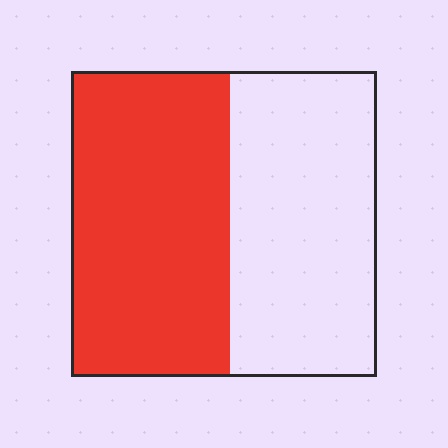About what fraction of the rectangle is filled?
About one half (1/2).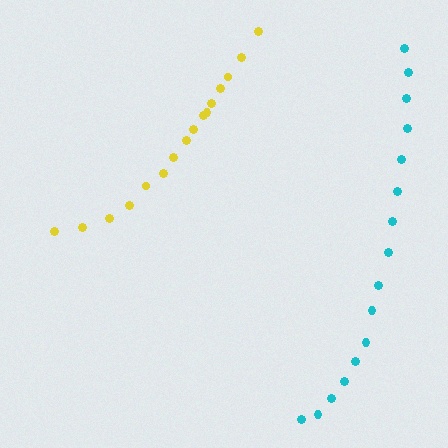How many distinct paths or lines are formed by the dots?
There are 2 distinct paths.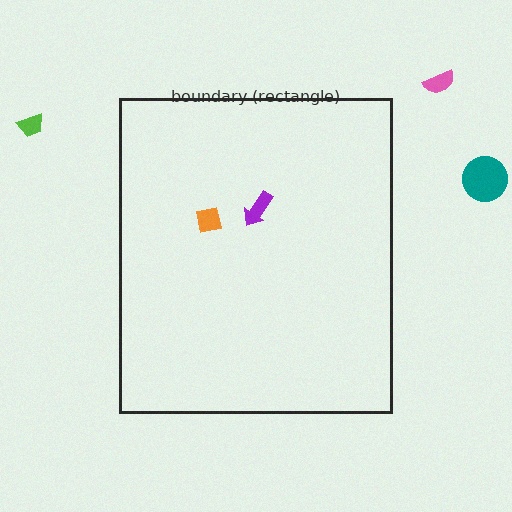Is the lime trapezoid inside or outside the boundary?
Outside.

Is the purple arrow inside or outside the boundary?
Inside.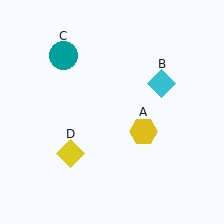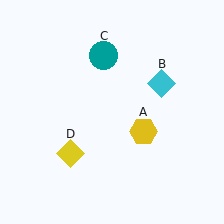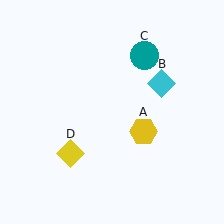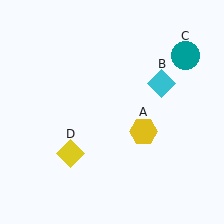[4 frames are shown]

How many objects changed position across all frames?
1 object changed position: teal circle (object C).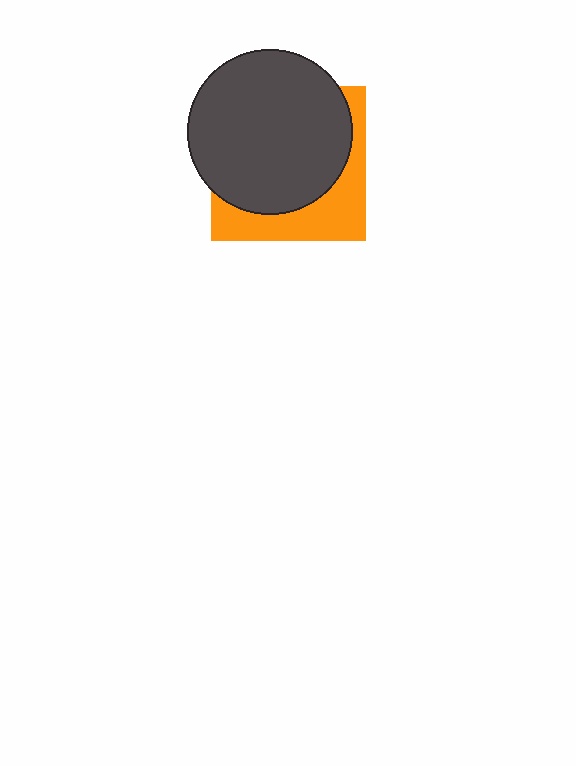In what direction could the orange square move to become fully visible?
The orange square could move toward the lower-right. That would shift it out from behind the dark gray circle entirely.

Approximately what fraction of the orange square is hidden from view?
Roughly 67% of the orange square is hidden behind the dark gray circle.